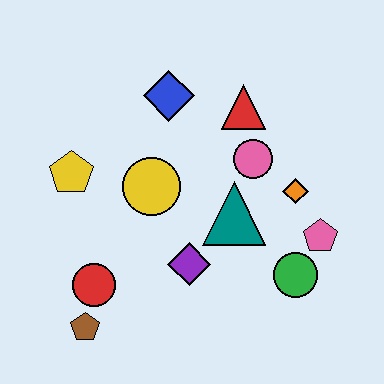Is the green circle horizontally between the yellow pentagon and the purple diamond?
No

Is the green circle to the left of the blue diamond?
No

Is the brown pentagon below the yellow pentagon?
Yes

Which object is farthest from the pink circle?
The brown pentagon is farthest from the pink circle.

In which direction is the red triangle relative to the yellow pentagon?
The red triangle is to the right of the yellow pentagon.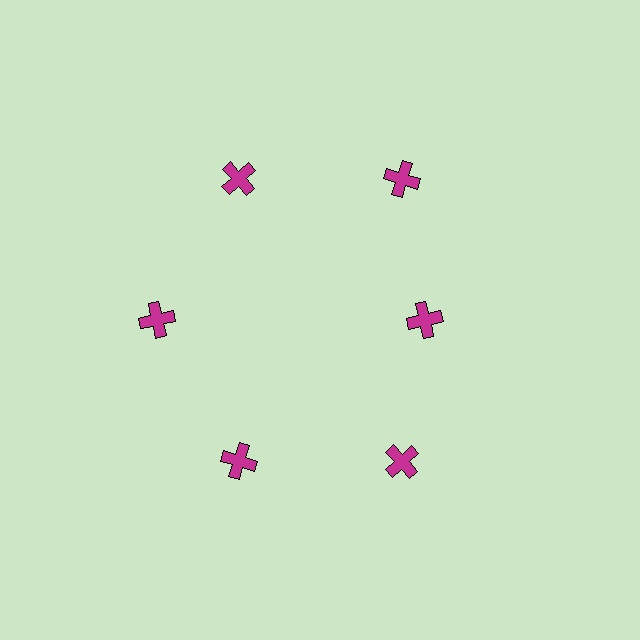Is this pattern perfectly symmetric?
No. The 6 magenta crosses are arranged in a ring, but one element near the 3 o'clock position is pulled inward toward the center, breaking the 6-fold rotational symmetry.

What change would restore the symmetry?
The symmetry would be restored by moving it outward, back onto the ring so that all 6 crosses sit at equal angles and equal distance from the center.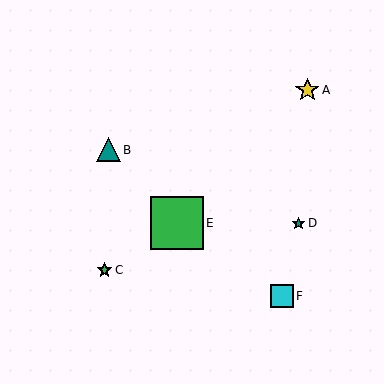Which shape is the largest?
The green square (labeled E) is the largest.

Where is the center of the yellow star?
The center of the yellow star is at (307, 90).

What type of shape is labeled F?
Shape F is a cyan square.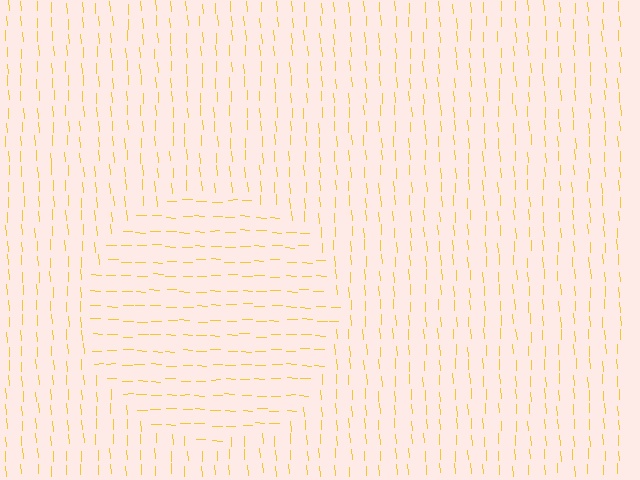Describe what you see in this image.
The image is filled with small yellow line segments. A circle region in the image has lines oriented differently from the surrounding lines, creating a visible texture boundary.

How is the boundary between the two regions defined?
The boundary is defined purely by a change in line orientation (approximately 86 degrees difference). All lines are the same color and thickness.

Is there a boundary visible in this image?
Yes, there is a texture boundary formed by a change in line orientation.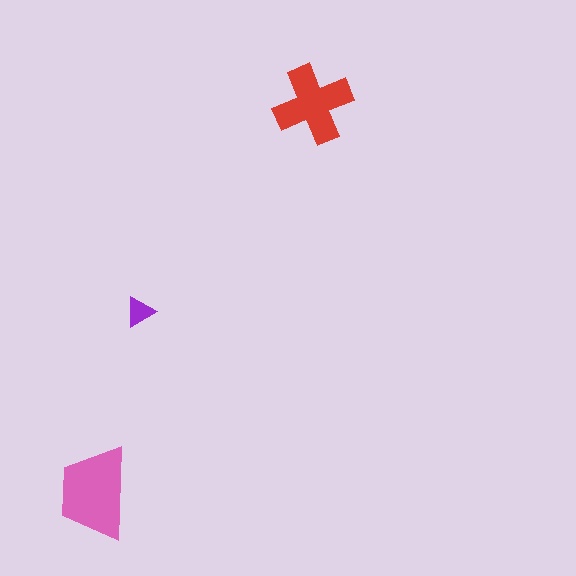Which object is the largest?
The pink trapezoid.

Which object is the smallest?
The purple triangle.